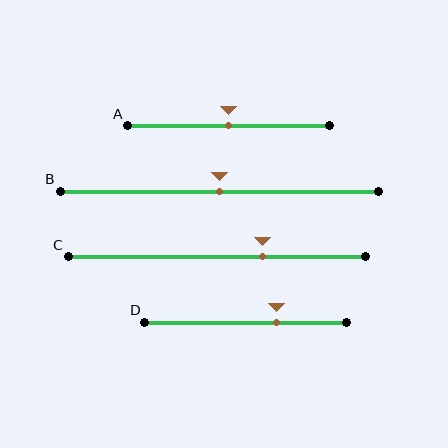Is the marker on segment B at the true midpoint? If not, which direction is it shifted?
Yes, the marker on segment B is at the true midpoint.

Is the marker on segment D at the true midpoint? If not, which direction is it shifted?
No, the marker on segment D is shifted to the right by about 15% of the segment length.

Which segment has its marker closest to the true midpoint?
Segment A has its marker closest to the true midpoint.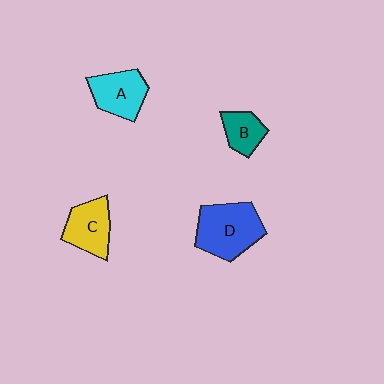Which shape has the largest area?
Shape D (blue).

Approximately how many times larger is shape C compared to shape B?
Approximately 1.5 times.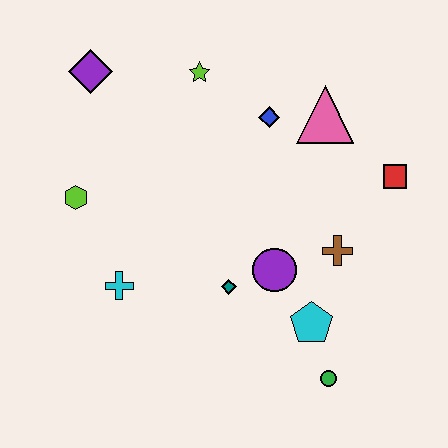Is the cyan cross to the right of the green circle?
No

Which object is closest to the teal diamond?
The purple circle is closest to the teal diamond.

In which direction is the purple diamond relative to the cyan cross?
The purple diamond is above the cyan cross.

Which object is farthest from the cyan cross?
The red square is farthest from the cyan cross.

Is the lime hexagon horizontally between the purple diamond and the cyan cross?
No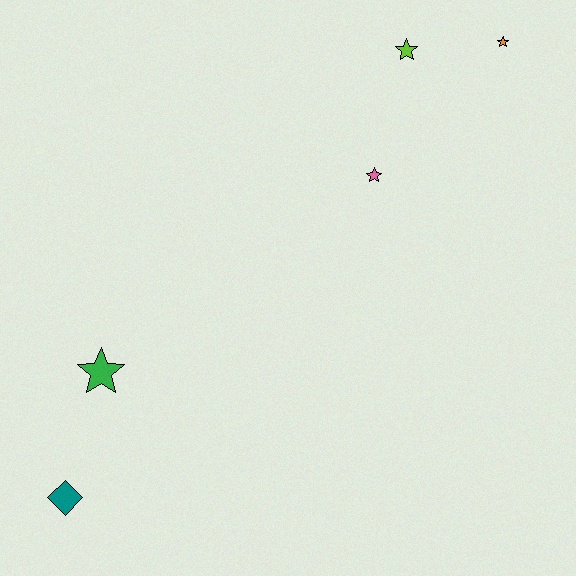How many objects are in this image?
There are 5 objects.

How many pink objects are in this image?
There is 1 pink object.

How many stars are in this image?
There are 4 stars.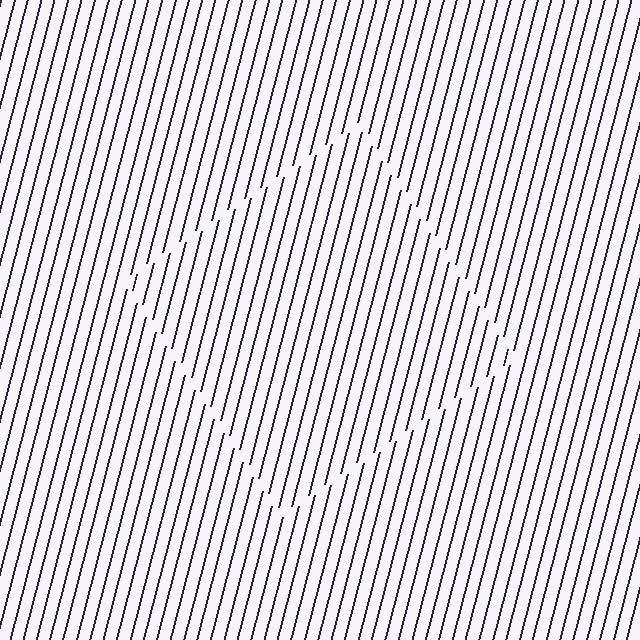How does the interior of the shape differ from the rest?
The interior of the shape contains the same grating, shifted by half a period — the contour is defined by the phase discontinuity where line-ends from the inner and outer gratings abut.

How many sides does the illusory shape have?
4 sides — the line-ends trace a square.